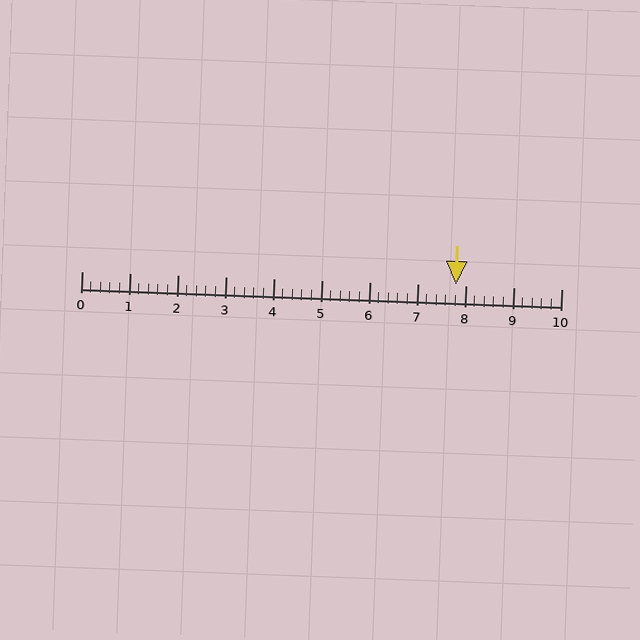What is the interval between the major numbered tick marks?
The major tick marks are spaced 1 units apart.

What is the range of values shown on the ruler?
The ruler shows values from 0 to 10.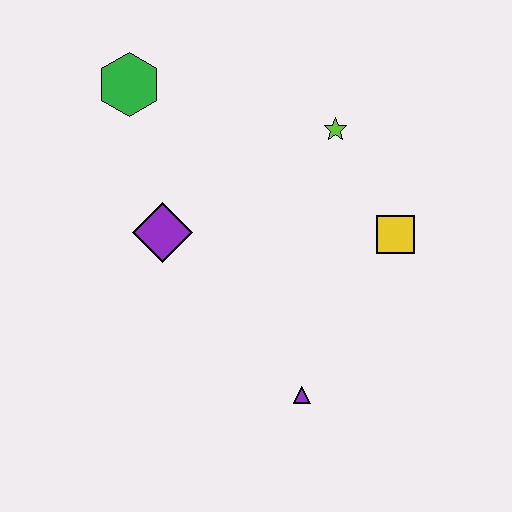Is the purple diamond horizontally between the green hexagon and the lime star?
Yes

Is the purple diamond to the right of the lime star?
No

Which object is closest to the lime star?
The yellow square is closest to the lime star.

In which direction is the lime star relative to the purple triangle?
The lime star is above the purple triangle.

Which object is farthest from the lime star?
The purple triangle is farthest from the lime star.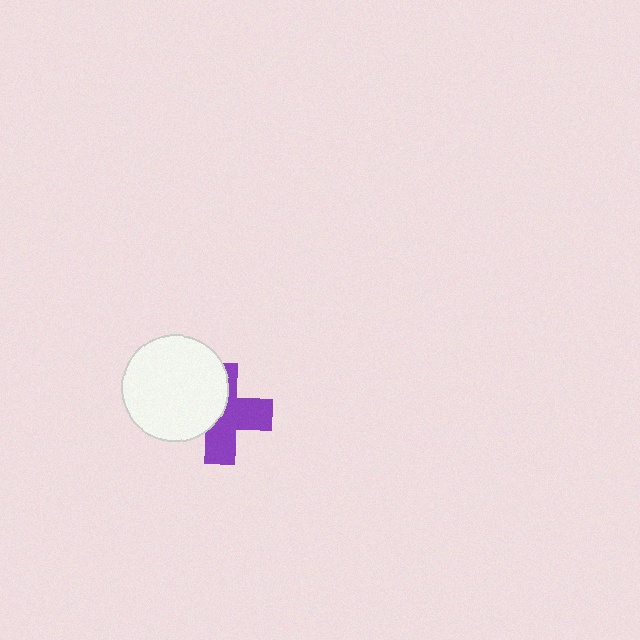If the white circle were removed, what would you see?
You would see the complete purple cross.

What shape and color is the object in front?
The object in front is a white circle.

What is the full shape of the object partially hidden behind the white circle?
The partially hidden object is a purple cross.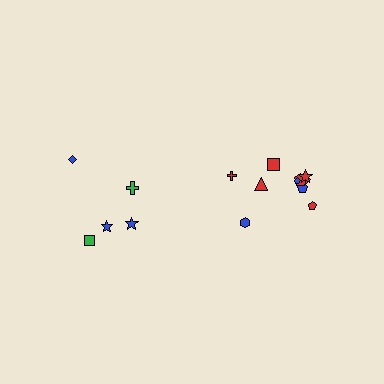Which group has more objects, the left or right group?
The right group.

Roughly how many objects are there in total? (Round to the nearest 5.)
Roughly 15 objects in total.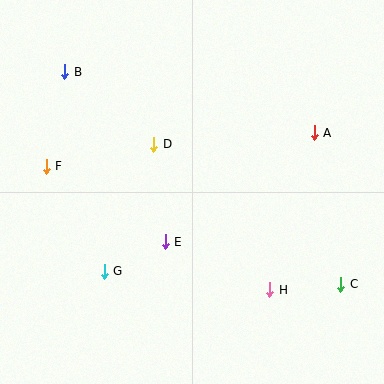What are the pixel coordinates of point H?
Point H is at (270, 290).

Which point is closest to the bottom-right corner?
Point C is closest to the bottom-right corner.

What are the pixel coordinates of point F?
Point F is at (46, 166).